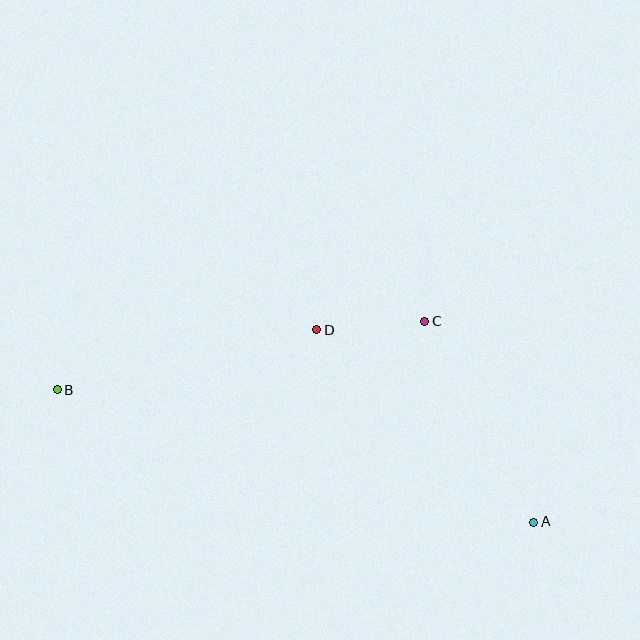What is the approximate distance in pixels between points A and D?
The distance between A and D is approximately 290 pixels.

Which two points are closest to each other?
Points C and D are closest to each other.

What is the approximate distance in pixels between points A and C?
The distance between A and C is approximately 229 pixels.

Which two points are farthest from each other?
Points A and B are farthest from each other.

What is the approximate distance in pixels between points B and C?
The distance between B and C is approximately 374 pixels.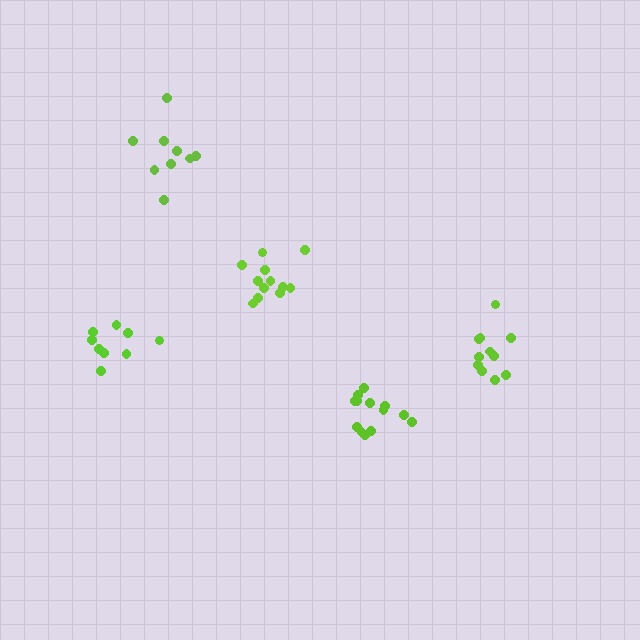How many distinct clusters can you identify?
There are 5 distinct clusters.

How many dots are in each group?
Group 1: 12 dots, Group 2: 9 dots, Group 3: 13 dots, Group 4: 9 dots, Group 5: 11 dots (54 total).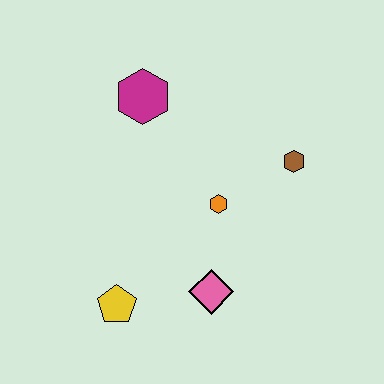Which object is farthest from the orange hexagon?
The yellow pentagon is farthest from the orange hexagon.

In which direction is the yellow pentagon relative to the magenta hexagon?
The yellow pentagon is below the magenta hexagon.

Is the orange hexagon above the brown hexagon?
No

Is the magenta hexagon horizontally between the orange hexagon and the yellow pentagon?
Yes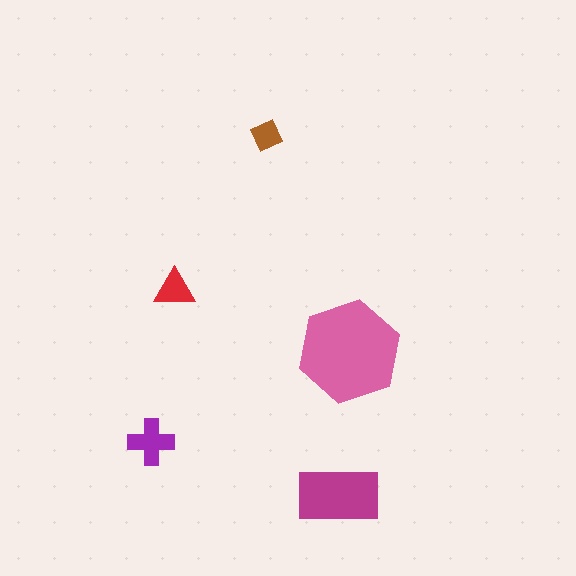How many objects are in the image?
There are 5 objects in the image.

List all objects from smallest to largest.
The brown diamond, the red triangle, the purple cross, the magenta rectangle, the pink hexagon.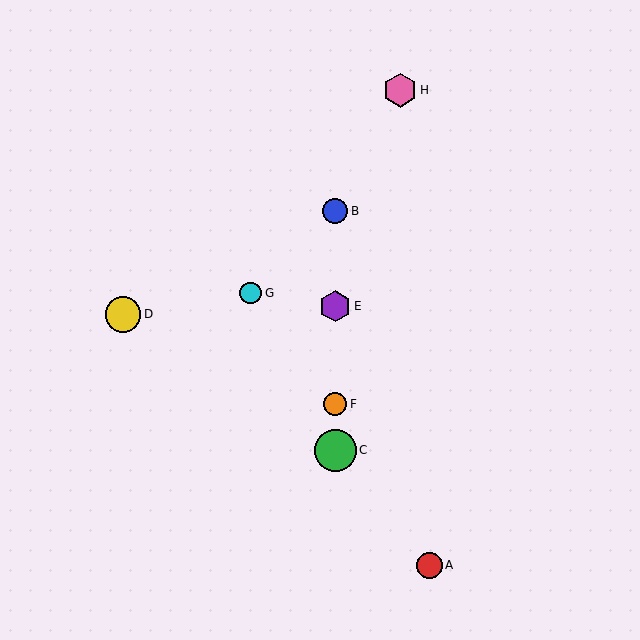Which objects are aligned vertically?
Objects B, C, E, F are aligned vertically.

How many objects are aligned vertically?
4 objects (B, C, E, F) are aligned vertically.